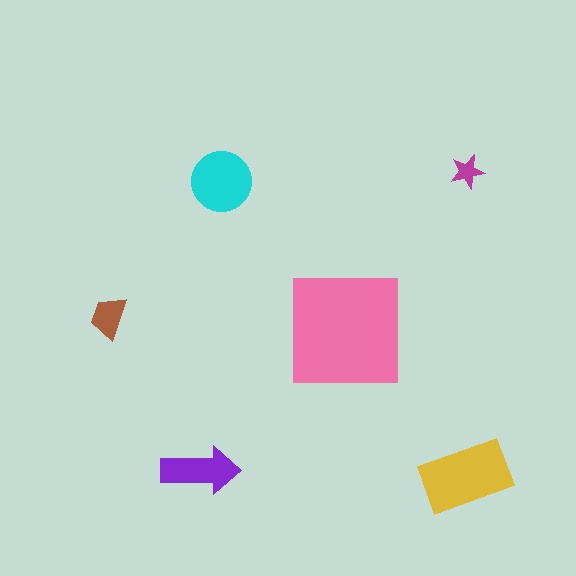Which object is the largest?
The pink square.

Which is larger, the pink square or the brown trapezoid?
The pink square.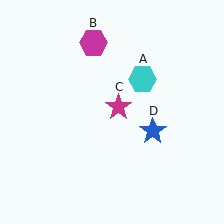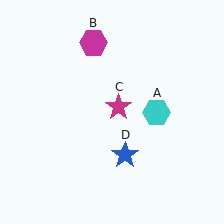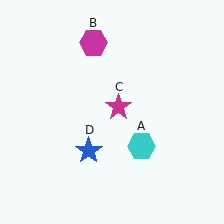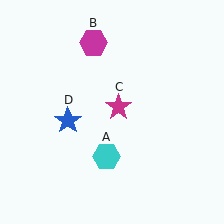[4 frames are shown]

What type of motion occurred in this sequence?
The cyan hexagon (object A), blue star (object D) rotated clockwise around the center of the scene.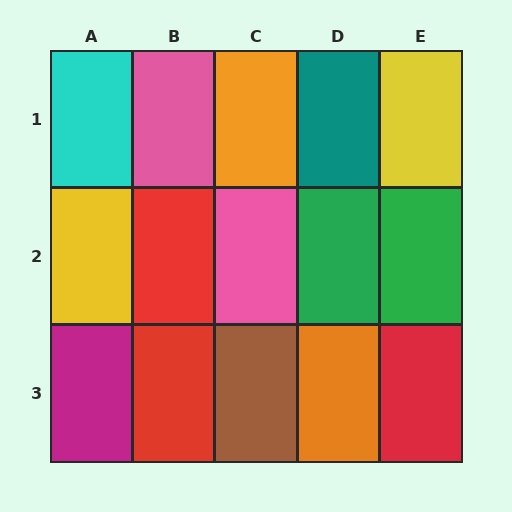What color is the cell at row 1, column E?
Yellow.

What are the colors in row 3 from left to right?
Magenta, red, brown, orange, red.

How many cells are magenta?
1 cell is magenta.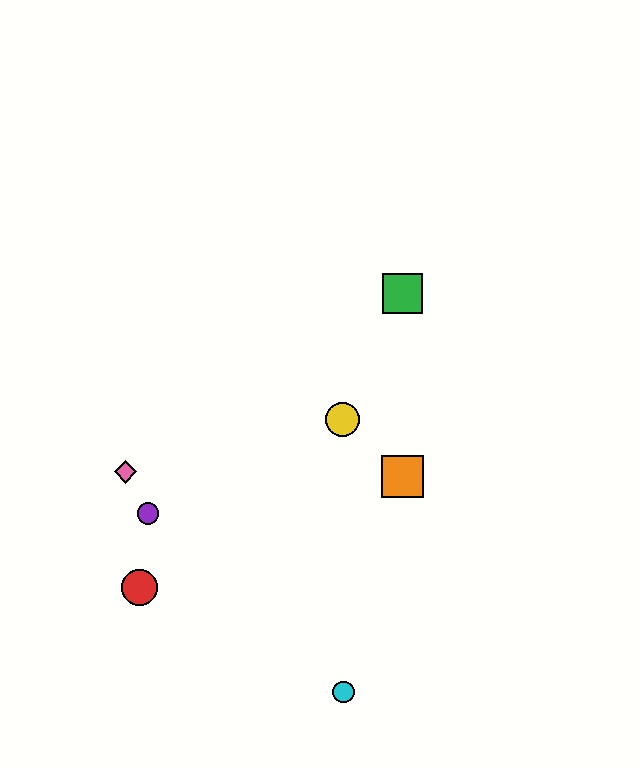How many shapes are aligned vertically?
3 shapes (the blue diamond, the green square, the orange square) are aligned vertically.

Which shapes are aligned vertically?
The blue diamond, the green square, the orange square are aligned vertically.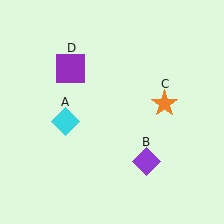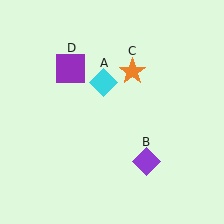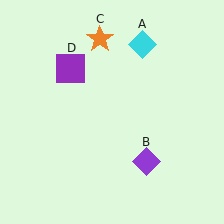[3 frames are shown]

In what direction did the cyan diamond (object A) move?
The cyan diamond (object A) moved up and to the right.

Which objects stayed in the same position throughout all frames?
Purple diamond (object B) and purple square (object D) remained stationary.